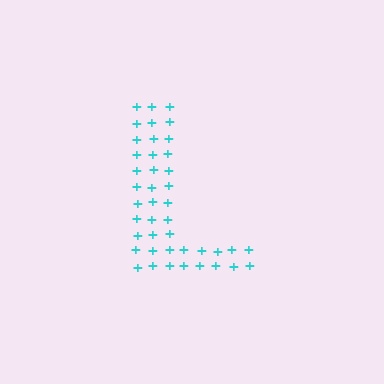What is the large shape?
The large shape is the letter L.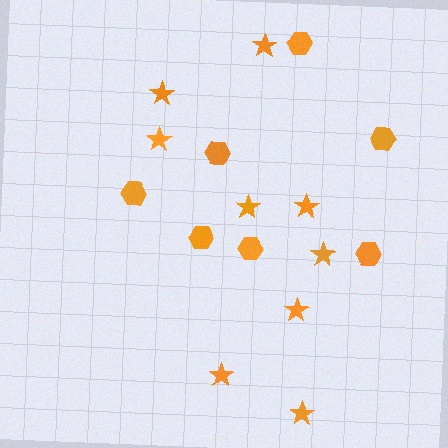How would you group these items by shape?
There are 2 groups: one group of stars (9) and one group of hexagons (7).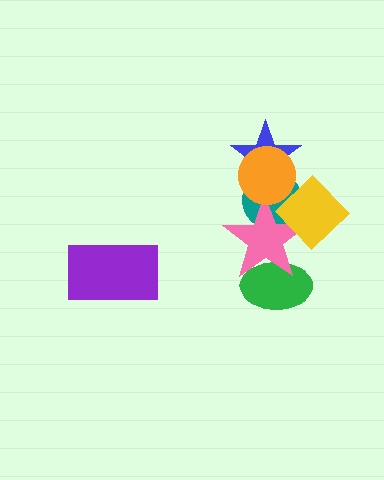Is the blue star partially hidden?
Yes, it is partially covered by another shape.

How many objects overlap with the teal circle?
4 objects overlap with the teal circle.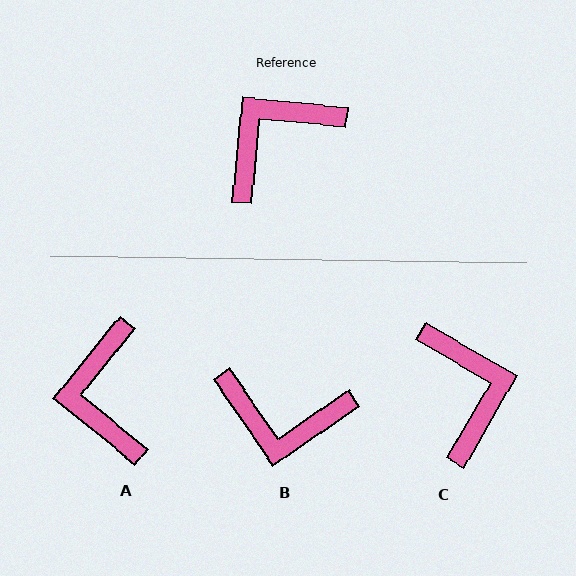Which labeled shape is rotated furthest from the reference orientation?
B, about 130 degrees away.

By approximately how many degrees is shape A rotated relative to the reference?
Approximately 56 degrees counter-clockwise.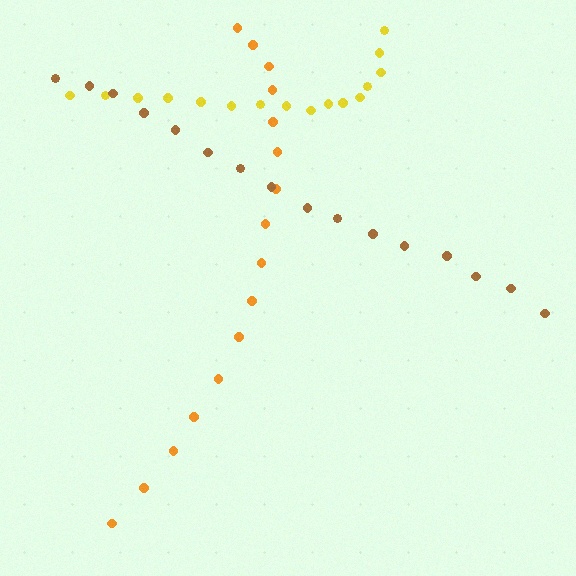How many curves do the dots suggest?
There are 3 distinct paths.